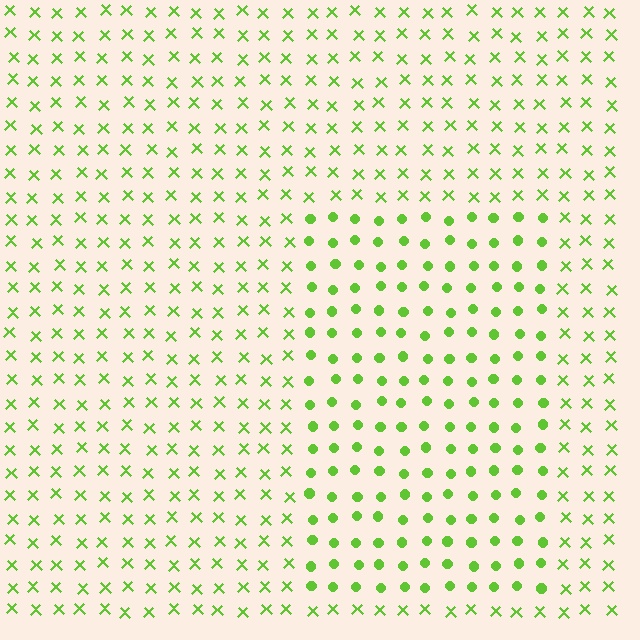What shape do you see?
I see a rectangle.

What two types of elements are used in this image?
The image uses circles inside the rectangle region and X marks outside it.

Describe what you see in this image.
The image is filled with small lime elements arranged in a uniform grid. A rectangle-shaped region contains circles, while the surrounding area contains X marks. The boundary is defined purely by the change in element shape.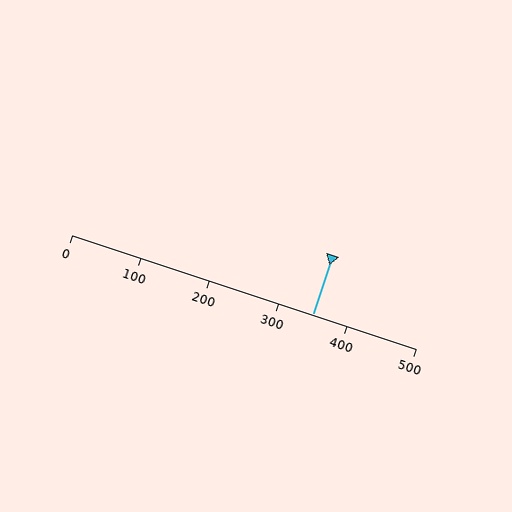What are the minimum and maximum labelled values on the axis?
The axis runs from 0 to 500.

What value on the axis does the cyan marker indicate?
The marker indicates approximately 350.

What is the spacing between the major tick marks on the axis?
The major ticks are spaced 100 apart.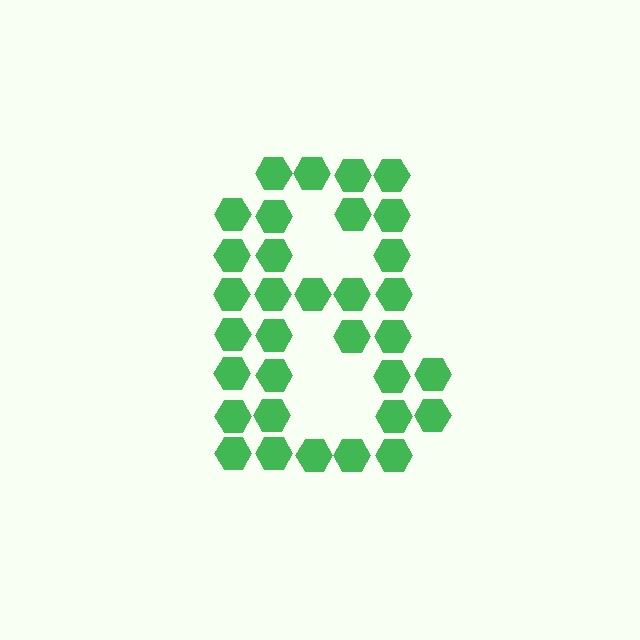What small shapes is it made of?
It is made of small hexagons.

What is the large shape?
The large shape is the digit 8.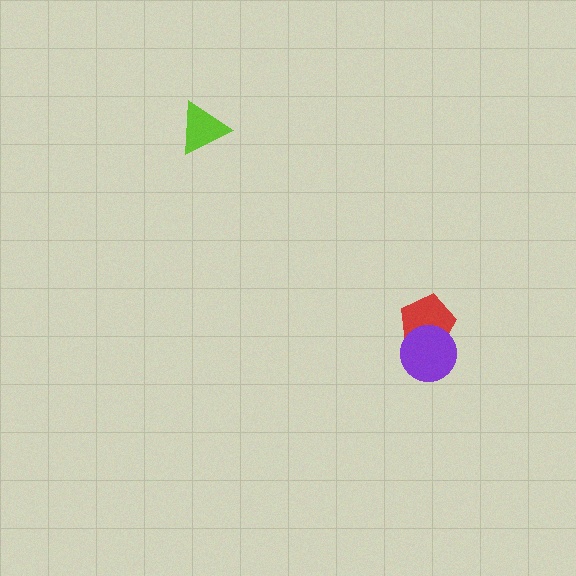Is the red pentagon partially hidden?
Yes, it is partially covered by another shape.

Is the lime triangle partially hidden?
No, no other shape covers it.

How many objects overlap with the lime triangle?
0 objects overlap with the lime triangle.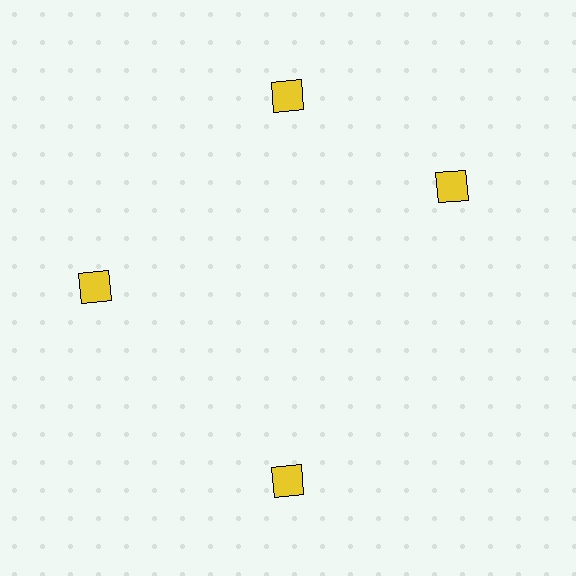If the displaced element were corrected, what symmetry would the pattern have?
It would have 4-fold rotational symmetry — the pattern would map onto itself every 90 degrees.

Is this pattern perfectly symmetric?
No. The 4 yellow squares are arranged in a ring, but one element near the 3 o'clock position is rotated out of alignment along the ring, breaking the 4-fold rotational symmetry.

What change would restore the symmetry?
The symmetry would be restored by rotating it back into even spacing with its neighbors so that all 4 squares sit at equal angles and equal distance from the center.